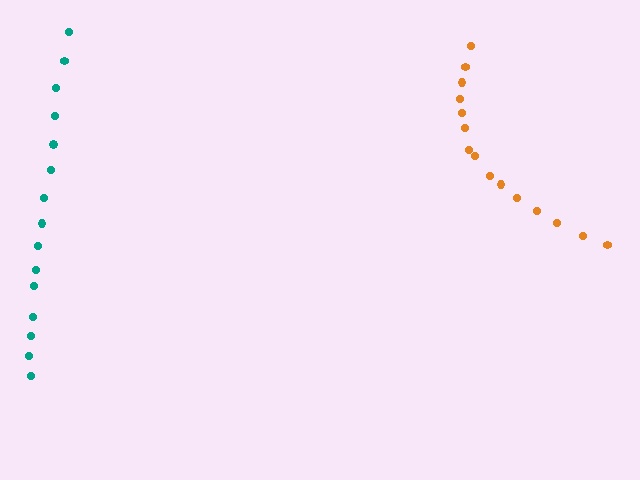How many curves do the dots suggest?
There are 2 distinct paths.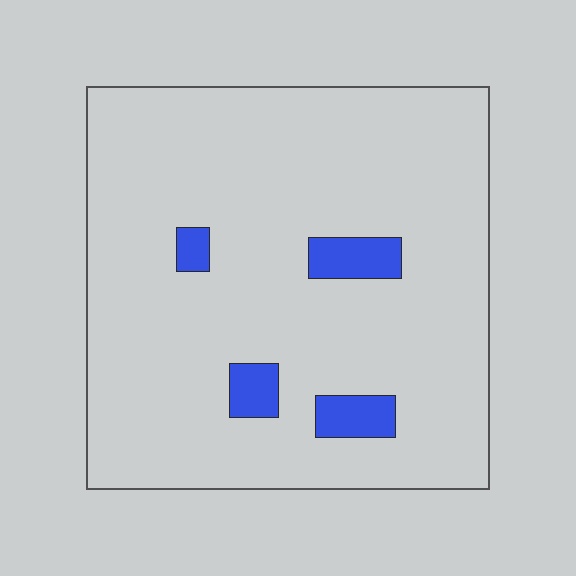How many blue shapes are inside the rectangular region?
4.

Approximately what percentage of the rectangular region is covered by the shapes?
Approximately 5%.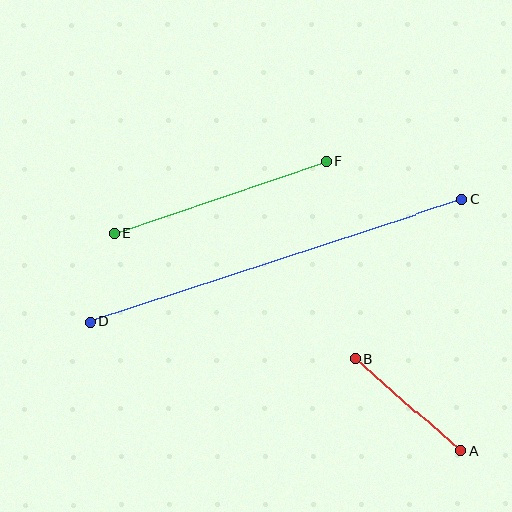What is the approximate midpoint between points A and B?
The midpoint is at approximately (408, 405) pixels.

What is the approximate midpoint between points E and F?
The midpoint is at approximately (220, 197) pixels.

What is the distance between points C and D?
The distance is approximately 391 pixels.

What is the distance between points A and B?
The distance is approximately 140 pixels.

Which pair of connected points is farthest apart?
Points C and D are farthest apart.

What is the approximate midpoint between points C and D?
The midpoint is at approximately (276, 261) pixels.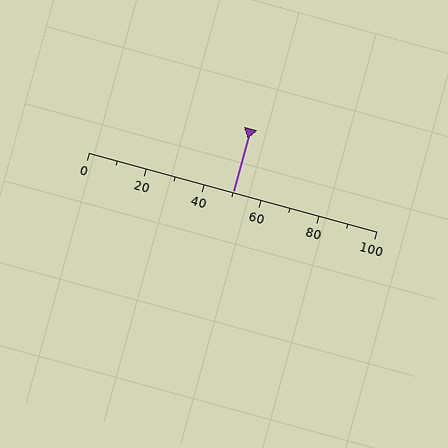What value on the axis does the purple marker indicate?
The marker indicates approximately 50.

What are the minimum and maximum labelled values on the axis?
The axis runs from 0 to 100.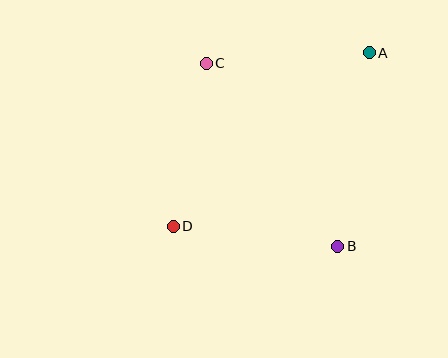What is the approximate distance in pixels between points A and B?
The distance between A and B is approximately 196 pixels.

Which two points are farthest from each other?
Points A and D are farthest from each other.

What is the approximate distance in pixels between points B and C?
The distance between B and C is approximately 225 pixels.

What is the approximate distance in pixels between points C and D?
The distance between C and D is approximately 166 pixels.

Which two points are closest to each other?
Points A and C are closest to each other.